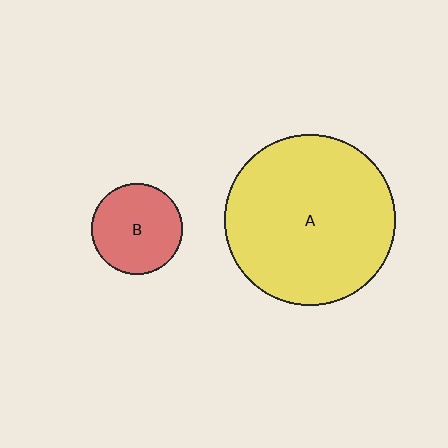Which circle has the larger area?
Circle A (yellow).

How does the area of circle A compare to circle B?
Approximately 3.5 times.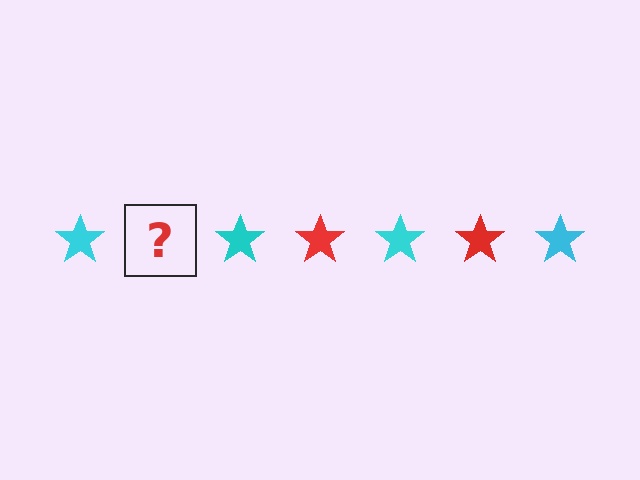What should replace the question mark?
The question mark should be replaced with a red star.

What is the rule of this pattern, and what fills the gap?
The rule is that the pattern cycles through cyan, red stars. The gap should be filled with a red star.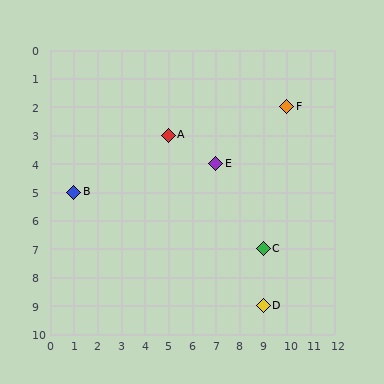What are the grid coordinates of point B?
Point B is at grid coordinates (1, 5).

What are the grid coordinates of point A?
Point A is at grid coordinates (5, 3).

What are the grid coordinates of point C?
Point C is at grid coordinates (9, 7).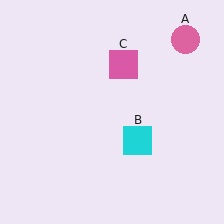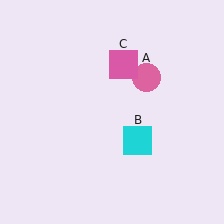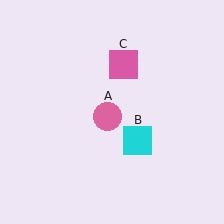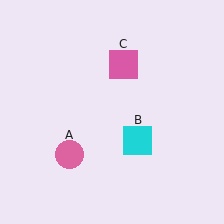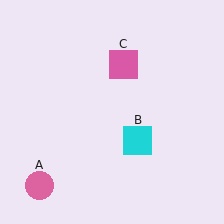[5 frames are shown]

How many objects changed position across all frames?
1 object changed position: pink circle (object A).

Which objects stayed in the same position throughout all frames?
Cyan square (object B) and pink square (object C) remained stationary.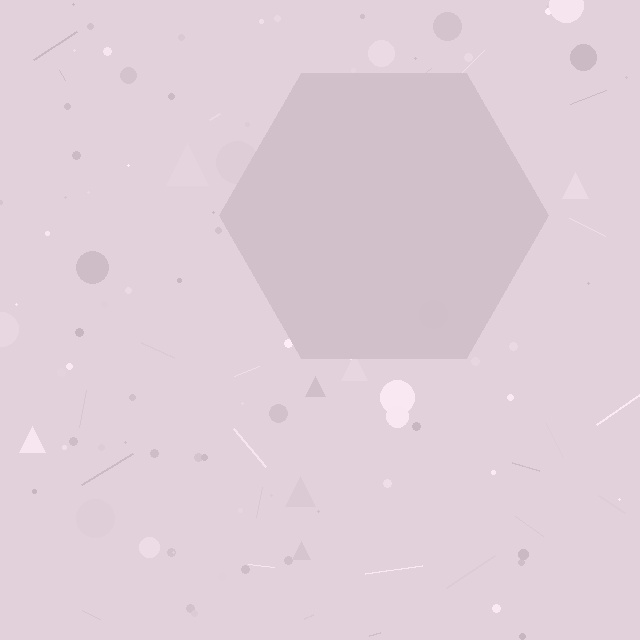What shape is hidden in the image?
A hexagon is hidden in the image.